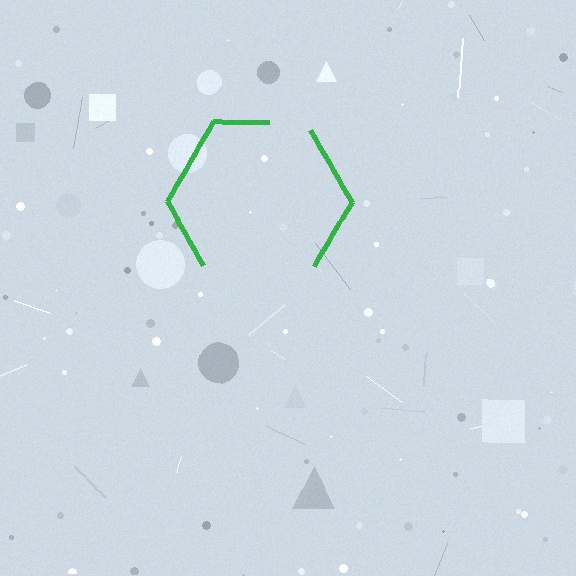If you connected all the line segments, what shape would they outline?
They would outline a hexagon.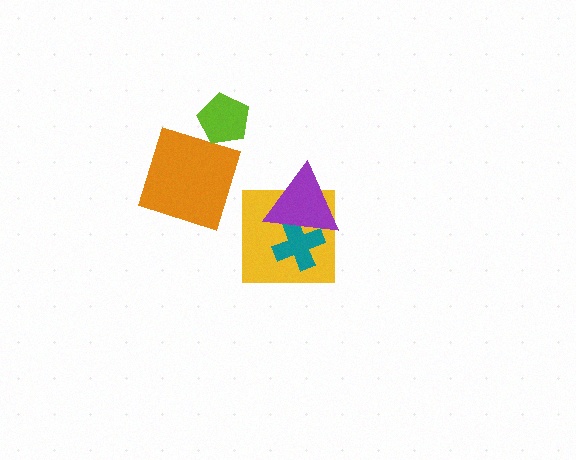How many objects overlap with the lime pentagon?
0 objects overlap with the lime pentagon.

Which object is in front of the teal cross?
The purple triangle is in front of the teal cross.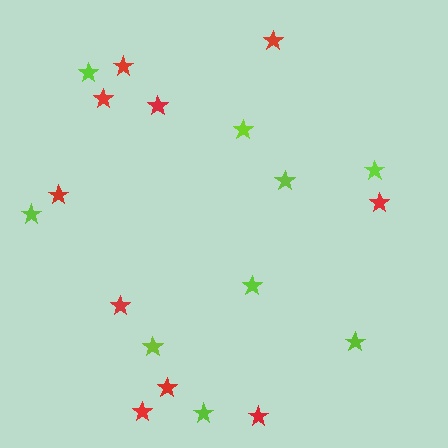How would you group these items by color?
There are 2 groups: one group of lime stars (9) and one group of red stars (10).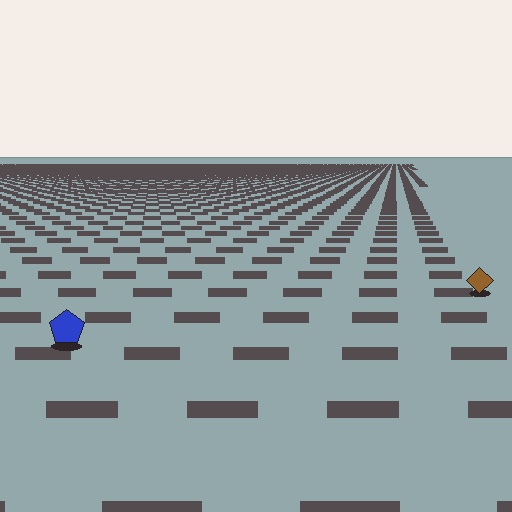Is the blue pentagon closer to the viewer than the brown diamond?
Yes. The blue pentagon is closer — you can tell from the texture gradient: the ground texture is coarser near it.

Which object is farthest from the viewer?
The brown diamond is farthest from the viewer. It appears smaller and the ground texture around it is denser.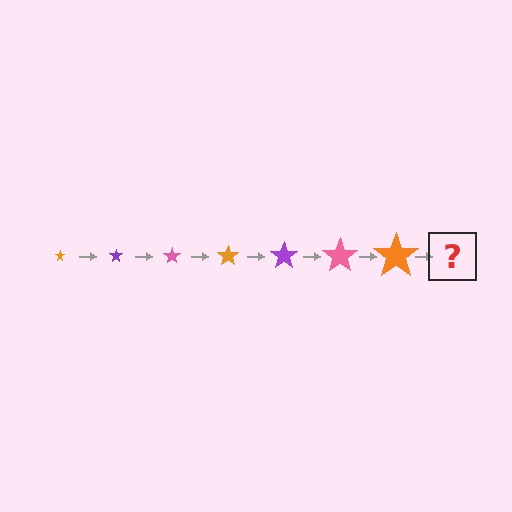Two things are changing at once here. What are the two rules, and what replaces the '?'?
The two rules are that the star grows larger each step and the color cycles through orange, purple, and pink. The '?' should be a purple star, larger than the previous one.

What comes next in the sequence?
The next element should be a purple star, larger than the previous one.